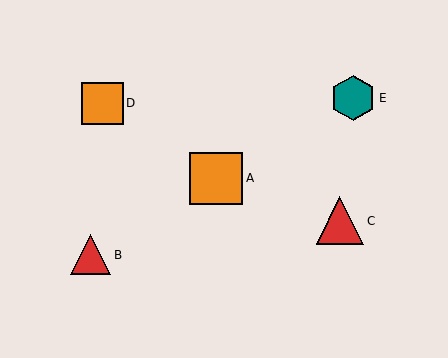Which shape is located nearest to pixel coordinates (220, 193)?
The orange square (labeled A) at (216, 178) is nearest to that location.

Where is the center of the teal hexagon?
The center of the teal hexagon is at (353, 98).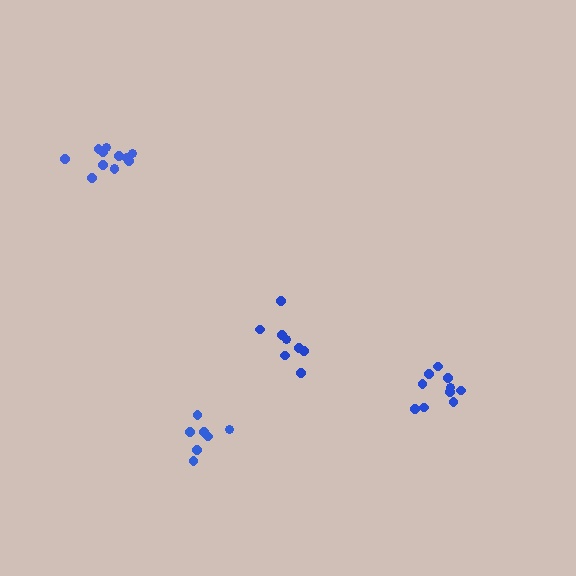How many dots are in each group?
Group 1: 13 dots, Group 2: 10 dots, Group 3: 7 dots, Group 4: 8 dots (38 total).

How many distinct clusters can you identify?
There are 4 distinct clusters.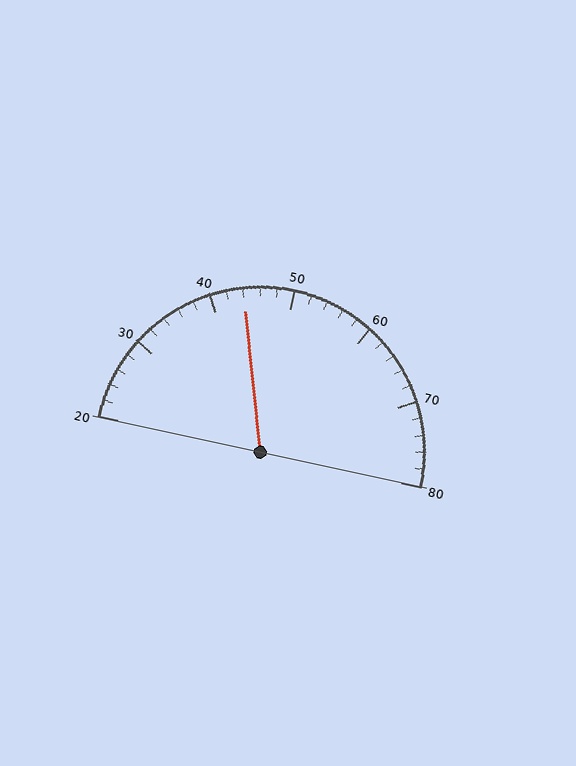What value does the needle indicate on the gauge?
The needle indicates approximately 44.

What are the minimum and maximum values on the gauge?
The gauge ranges from 20 to 80.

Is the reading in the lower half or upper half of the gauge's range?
The reading is in the lower half of the range (20 to 80).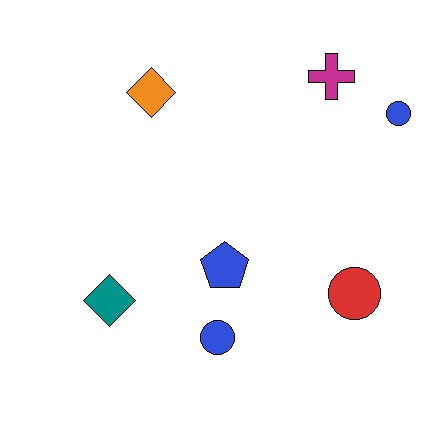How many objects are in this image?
There are 7 objects.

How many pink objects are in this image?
There are no pink objects.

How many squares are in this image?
There are no squares.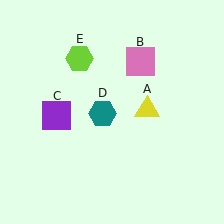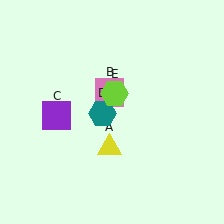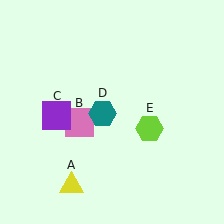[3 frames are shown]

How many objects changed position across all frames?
3 objects changed position: yellow triangle (object A), pink square (object B), lime hexagon (object E).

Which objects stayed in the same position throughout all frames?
Purple square (object C) and teal hexagon (object D) remained stationary.